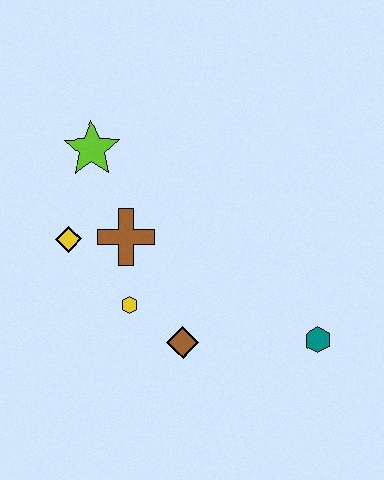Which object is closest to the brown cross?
The yellow diamond is closest to the brown cross.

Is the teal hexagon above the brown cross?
No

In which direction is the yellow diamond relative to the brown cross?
The yellow diamond is to the left of the brown cross.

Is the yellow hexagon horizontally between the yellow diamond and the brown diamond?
Yes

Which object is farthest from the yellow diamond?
The teal hexagon is farthest from the yellow diamond.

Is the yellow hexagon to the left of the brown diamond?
Yes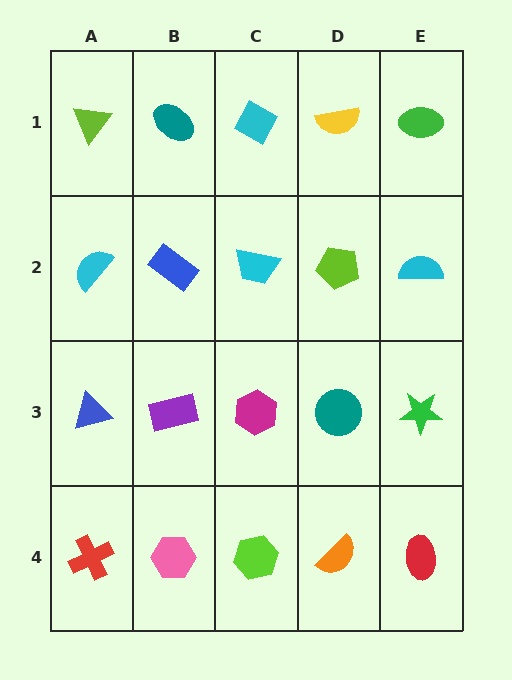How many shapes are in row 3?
5 shapes.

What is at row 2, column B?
A blue rectangle.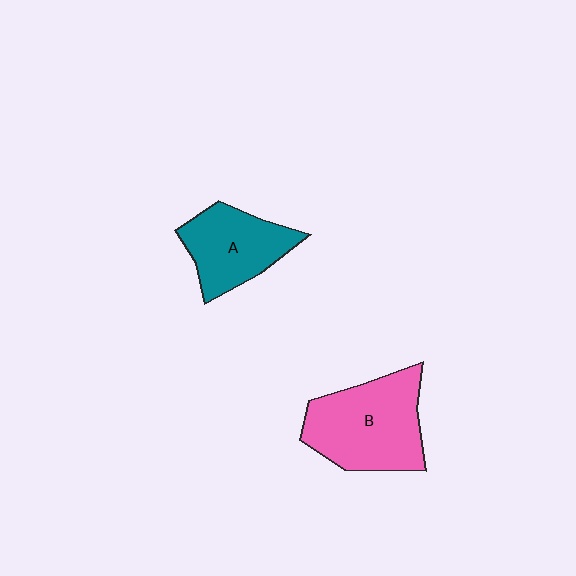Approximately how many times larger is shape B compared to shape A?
Approximately 1.4 times.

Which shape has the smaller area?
Shape A (teal).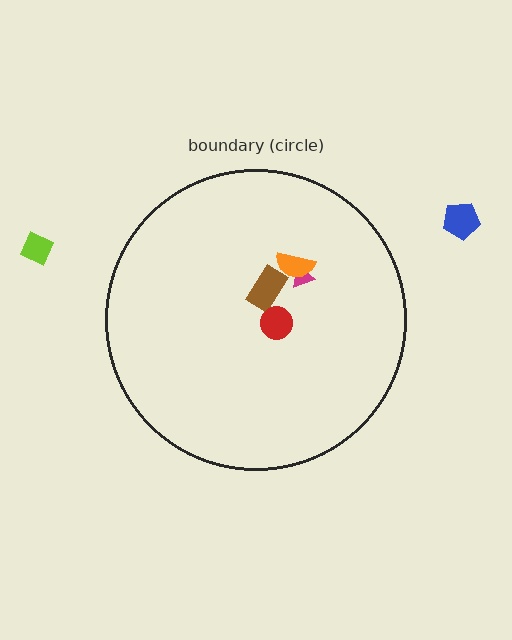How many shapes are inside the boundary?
4 inside, 2 outside.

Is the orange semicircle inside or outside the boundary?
Inside.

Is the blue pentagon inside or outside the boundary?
Outside.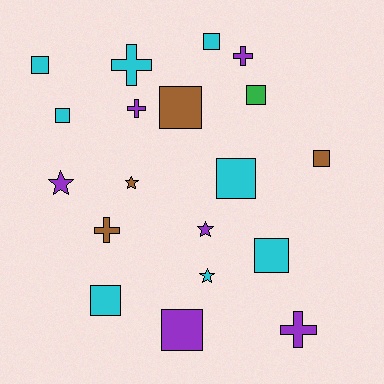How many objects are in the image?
There are 19 objects.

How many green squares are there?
There is 1 green square.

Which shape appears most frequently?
Square, with 10 objects.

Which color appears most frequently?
Cyan, with 8 objects.